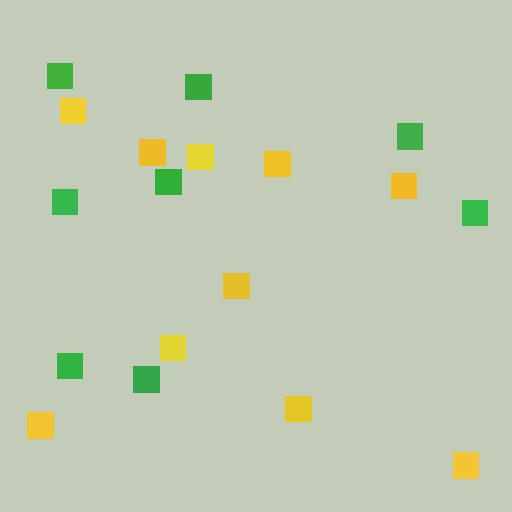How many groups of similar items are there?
There are 2 groups: one group of green squares (8) and one group of yellow squares (10).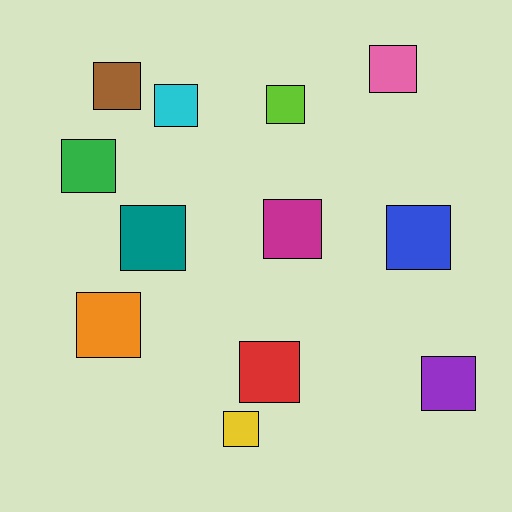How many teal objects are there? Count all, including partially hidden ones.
There is 1 teal object.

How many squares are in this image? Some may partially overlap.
There are 12 squares.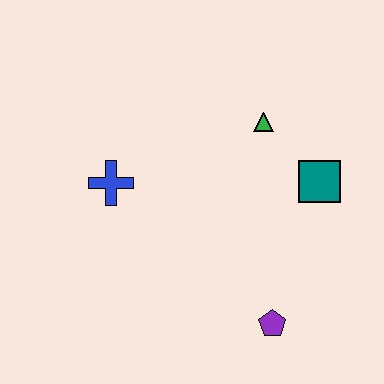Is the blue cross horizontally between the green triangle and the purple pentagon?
No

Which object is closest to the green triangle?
The teal square is closest to the green triangle.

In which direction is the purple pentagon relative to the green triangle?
The purple pentagon is below the green triangle.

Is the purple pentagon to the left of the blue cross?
No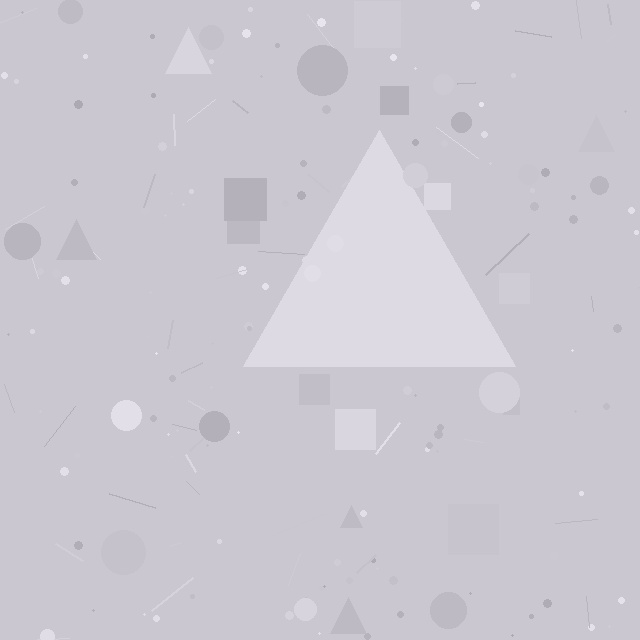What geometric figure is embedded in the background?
A triangle is embedded in the background.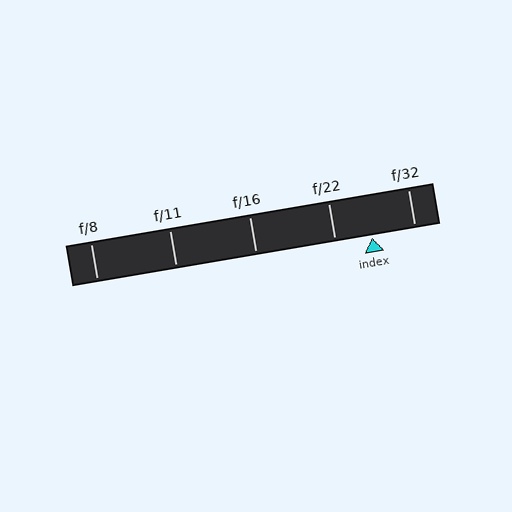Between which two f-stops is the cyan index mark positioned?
The index mark is between f/22 and f/32.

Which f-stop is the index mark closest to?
The index mark is closest to f/22.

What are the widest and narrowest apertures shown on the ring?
The widest aperture shown is f/8 and the narrowest is f/32.